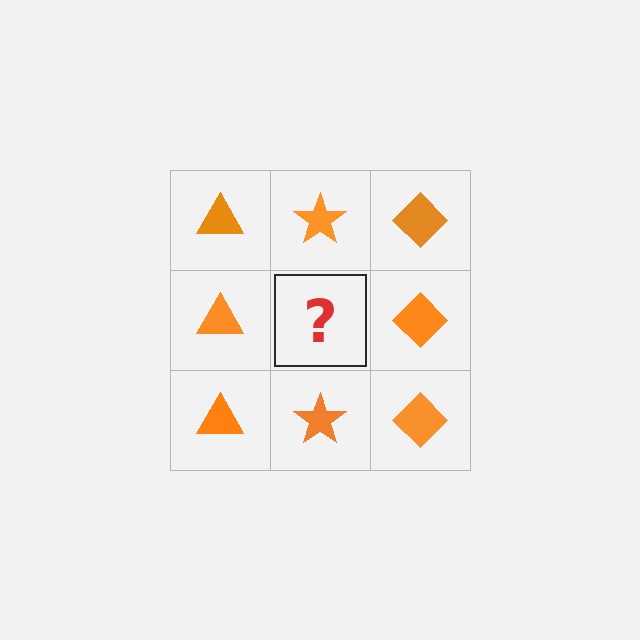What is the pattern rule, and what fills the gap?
The rule is that each column has a consistent shape. The gap should be filled with an orange star.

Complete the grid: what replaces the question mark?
The question mark should be replaced with an orange star.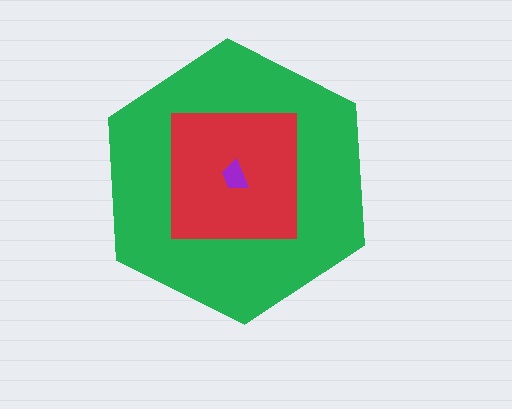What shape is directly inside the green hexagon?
The red square.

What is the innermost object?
The purple trapezoid.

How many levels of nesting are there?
3.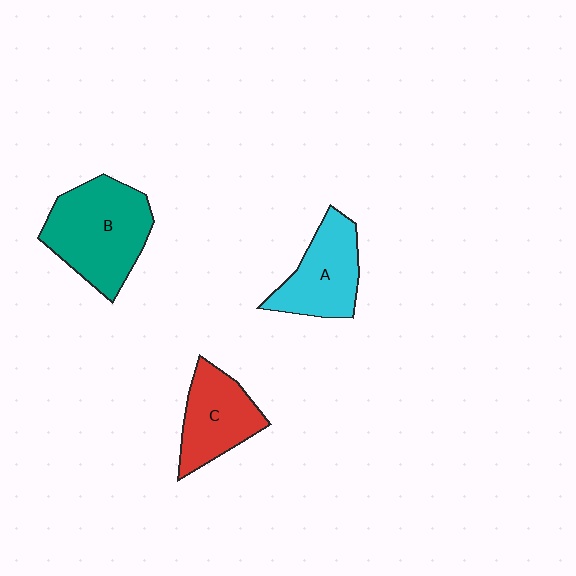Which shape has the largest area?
Shape B (teal).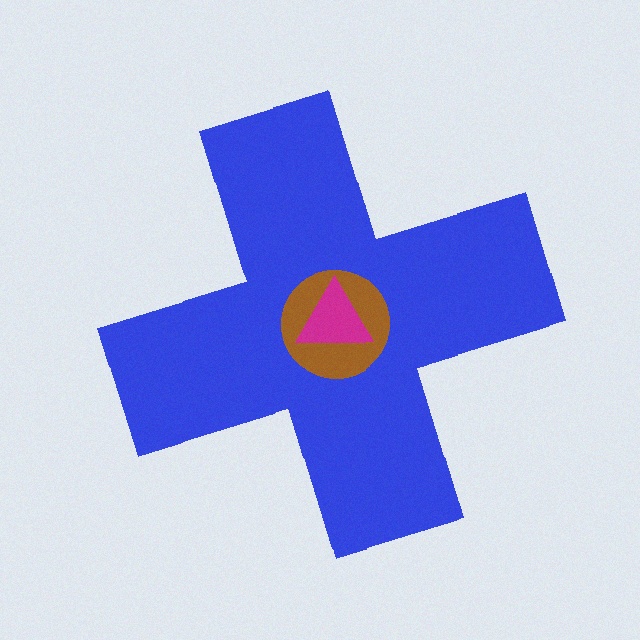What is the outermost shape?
The blue cross.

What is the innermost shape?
The magenta triangle.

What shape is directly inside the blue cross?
The brown circle.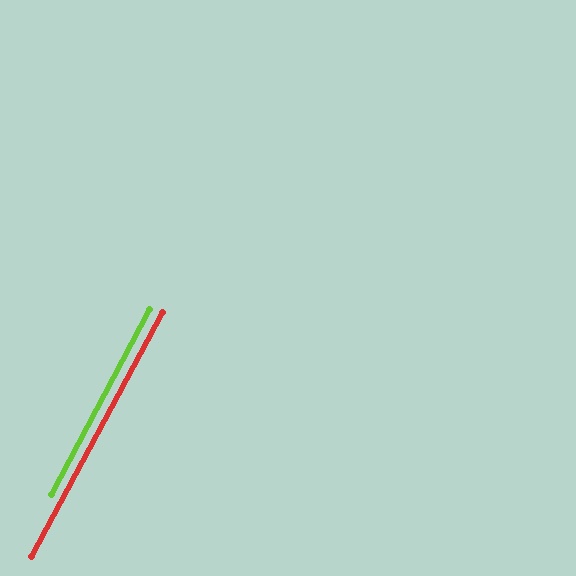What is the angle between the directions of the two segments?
Approximately 0 degrees.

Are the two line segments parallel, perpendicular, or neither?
Parallel — their directions differ by only 0.3°.